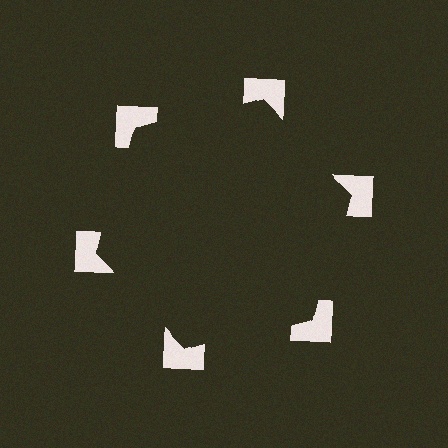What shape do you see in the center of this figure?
An illusory hexagon — its edges are inferred from the aligned wedge cuts in the notched squares, not physically drawn.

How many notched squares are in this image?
There are 6 — one at each vertex of the illusory hexagon.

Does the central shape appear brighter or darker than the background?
It typically appears slightly darker than the background, even though no actual brightness change is drawn.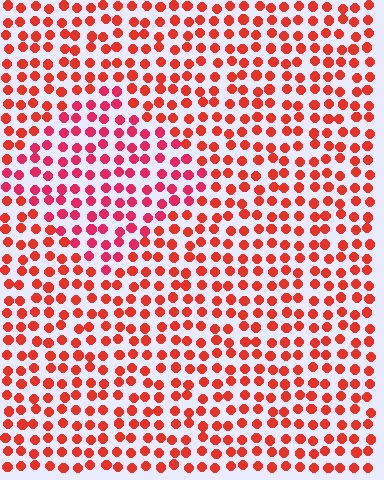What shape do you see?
I see a diamond.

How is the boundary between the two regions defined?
The boundary is defined purely by a slight shift in hue (about 23 degrees). Spacing, size, and orientation are identical on both sides.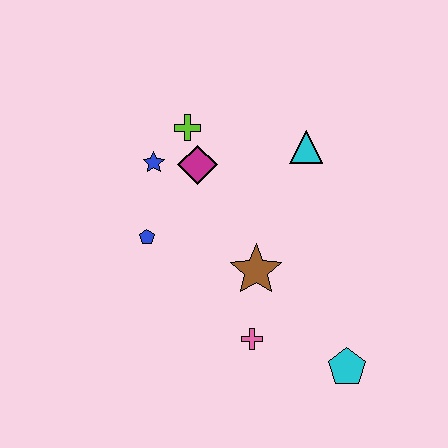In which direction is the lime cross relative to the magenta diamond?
The lime cross is above the magenta diamond.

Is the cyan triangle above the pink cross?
Yes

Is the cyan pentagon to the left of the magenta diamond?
No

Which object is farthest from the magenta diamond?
The cyan pentagon is farthest from the magenta diamond.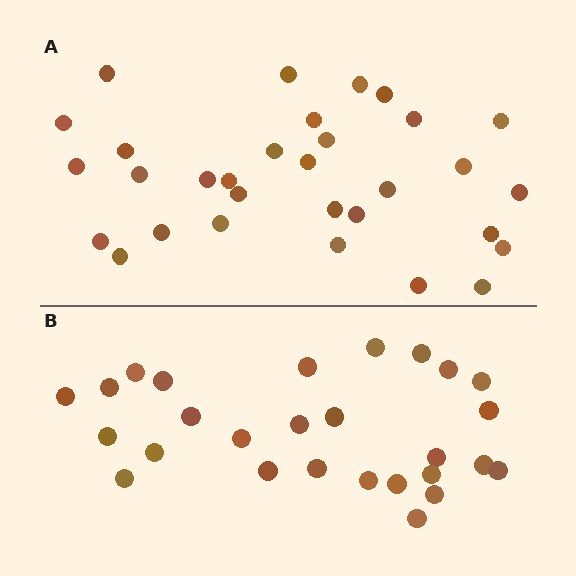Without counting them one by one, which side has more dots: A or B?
Region A (the top region) has more dots.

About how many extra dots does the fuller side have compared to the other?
Region A has about 4 more dots than region B.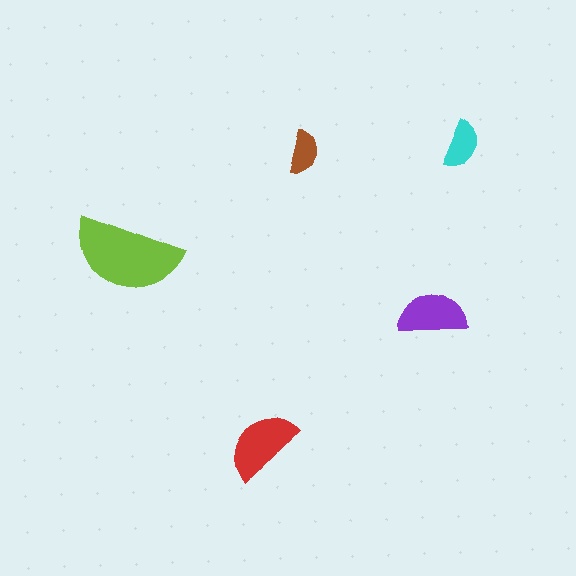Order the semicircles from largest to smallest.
the lime one, the red one, the purple one, the cyan one, the brown one.